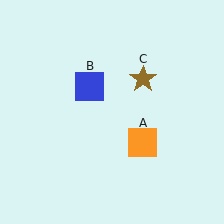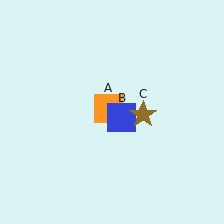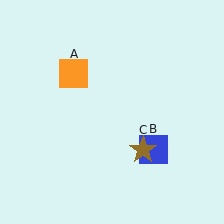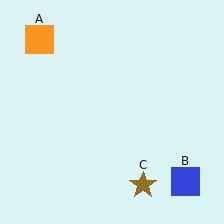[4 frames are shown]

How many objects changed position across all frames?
3 objects changed position: orange square (object A), blue square (object B), brown star (object C).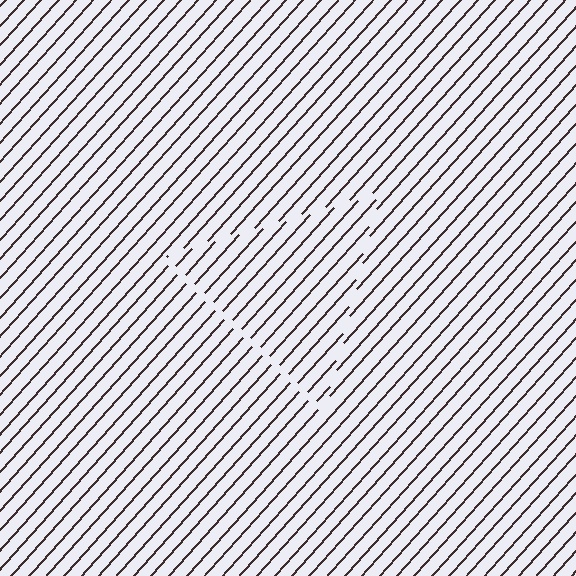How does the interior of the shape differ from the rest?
The interior of the shape contains the same grating, shifted by half a period — the contour is defined by the phase discontinuity where line-ends from the inner and outer gratings abut.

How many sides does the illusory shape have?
3 sides — the line-ends trace a triangle.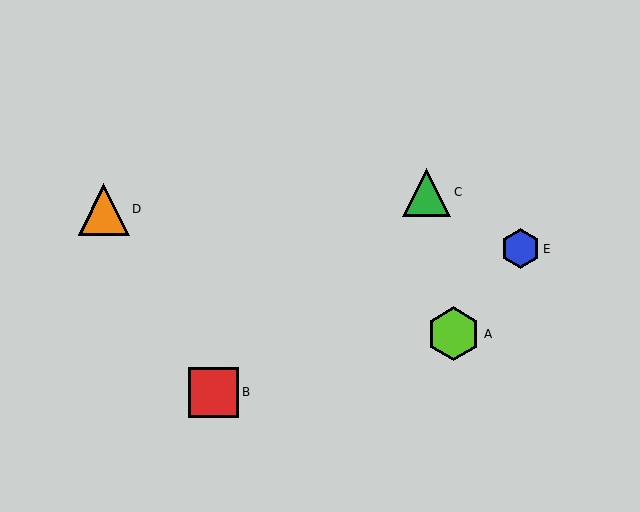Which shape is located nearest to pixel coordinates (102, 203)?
The orange triangle (labeled D) at (104, 210) is nearest to that location.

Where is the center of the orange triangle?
The center of the orange triangle is at (104, 210).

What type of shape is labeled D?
Shape D is an orange triangle.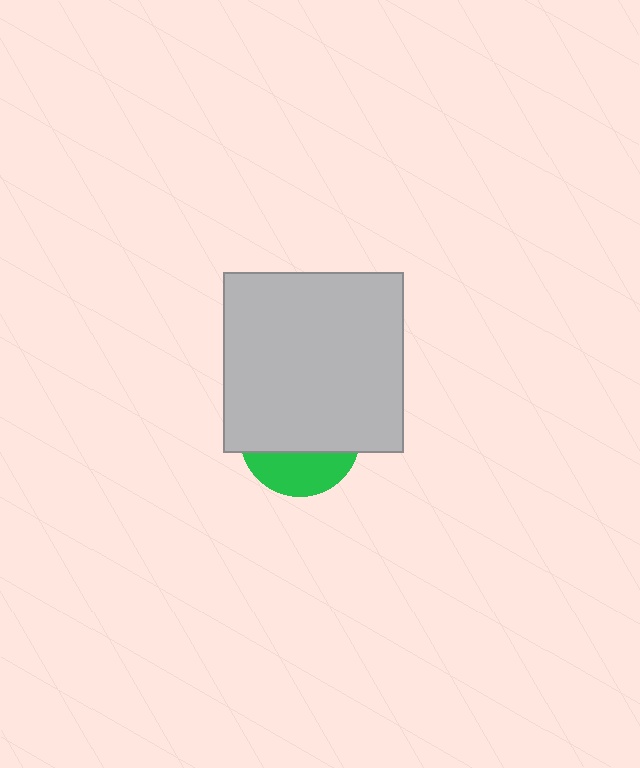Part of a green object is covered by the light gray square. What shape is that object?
It is a circle.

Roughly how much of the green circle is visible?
A small part of it is visible (roughly 33%).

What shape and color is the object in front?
The object in front is a light gray square.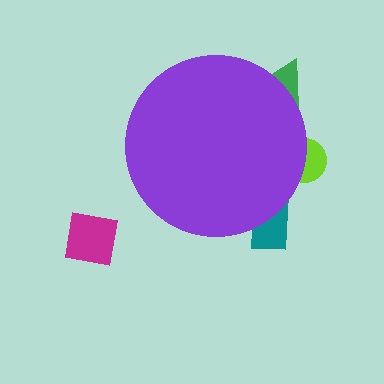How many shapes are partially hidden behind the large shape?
3 shapes are partially hidden.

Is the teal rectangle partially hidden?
Yes, the teal rectangle is partially hidden behind the purple circle.